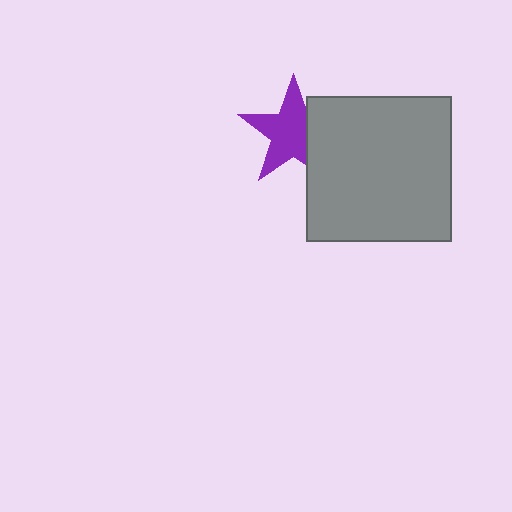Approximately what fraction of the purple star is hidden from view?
Roughly 31% of the purple star is hidden behind the gray square.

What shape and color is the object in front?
The object in front is a gray square.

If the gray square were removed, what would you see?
You would see the complete purple star.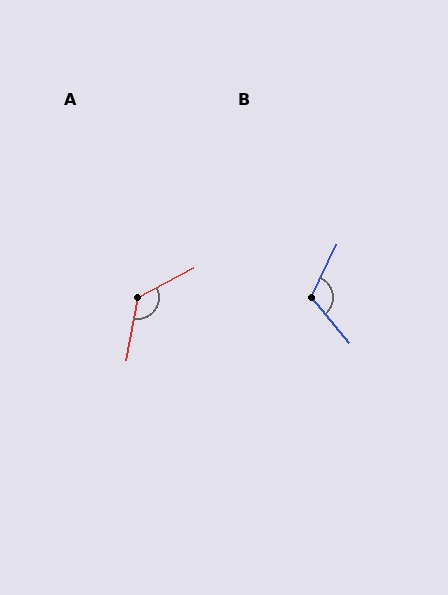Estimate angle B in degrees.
Approximately 114 degrees.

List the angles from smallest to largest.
B (114°), A (128°).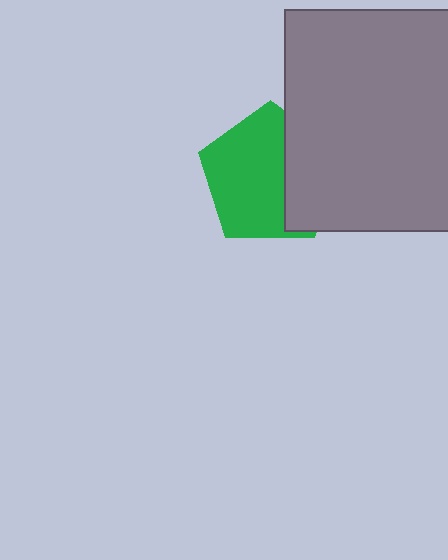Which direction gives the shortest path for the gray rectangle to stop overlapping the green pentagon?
Moving right gives the shortest separation.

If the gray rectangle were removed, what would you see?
You would see the complete green pentagon.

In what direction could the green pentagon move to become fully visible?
The green pentagon could move left. That would shift it out from behind the gray rectangle entirely.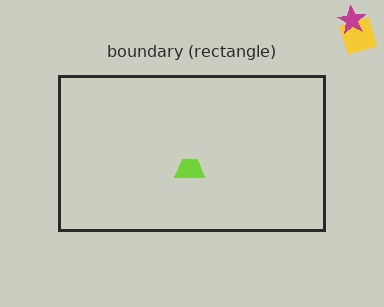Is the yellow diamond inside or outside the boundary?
Outside.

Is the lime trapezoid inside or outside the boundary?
Inside.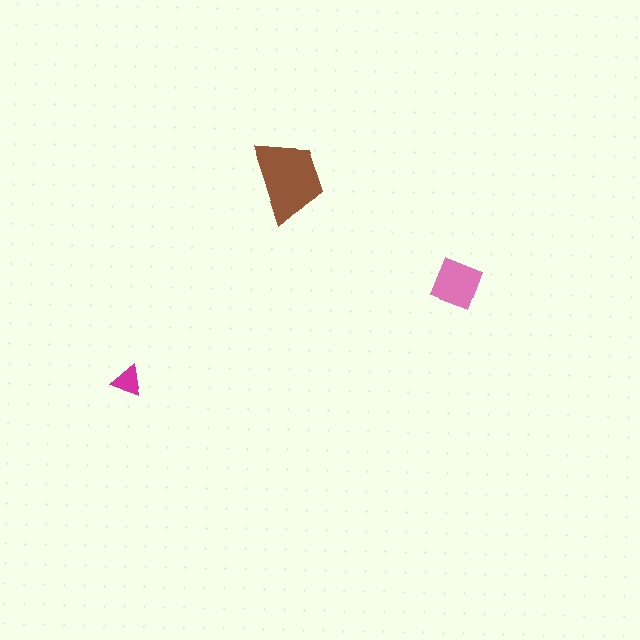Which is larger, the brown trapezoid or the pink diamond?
The brown trapezoid.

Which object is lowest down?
The magenta triangle is bottommost.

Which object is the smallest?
The magenta triangle.